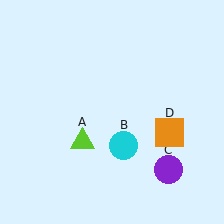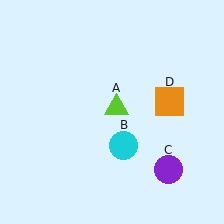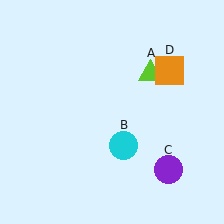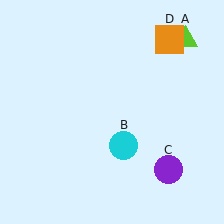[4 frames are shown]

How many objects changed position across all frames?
2 objects changed position: lime triangle (object A), orange square (object D).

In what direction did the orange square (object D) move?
The orange square (object D) moved up.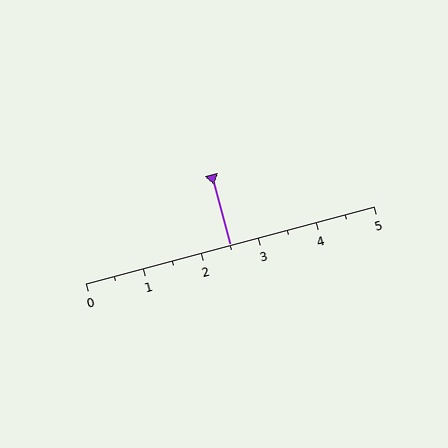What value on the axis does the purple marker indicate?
The marker indicates approximately 2.5.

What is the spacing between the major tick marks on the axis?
The major ticks are spaced 1 apart.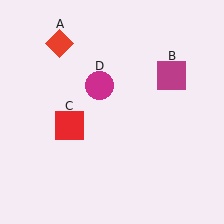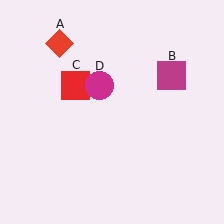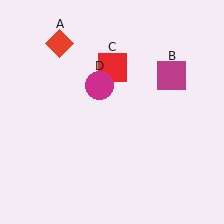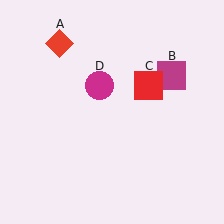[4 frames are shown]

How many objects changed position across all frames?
1 object changed position: red square (object C).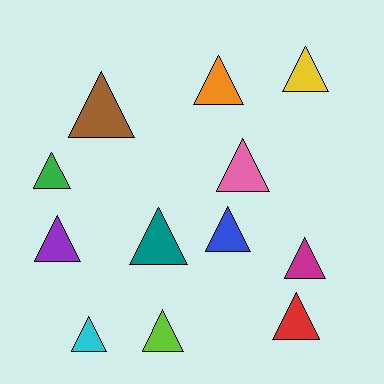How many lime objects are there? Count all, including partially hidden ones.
There is 1 lime object.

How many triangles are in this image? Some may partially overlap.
There are 12 triangles.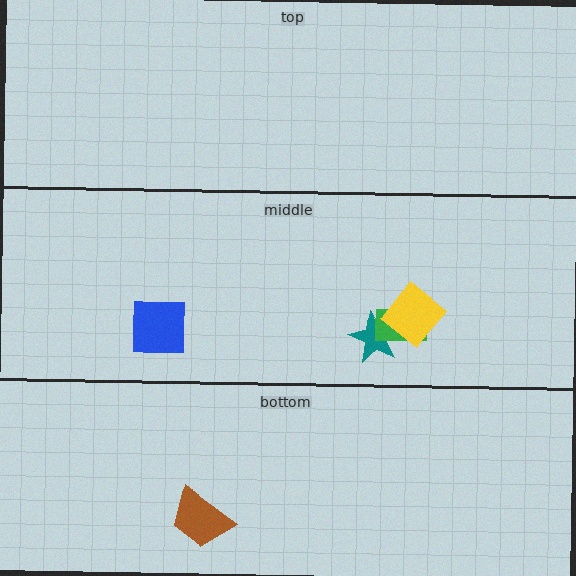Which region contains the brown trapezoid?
The bottom region.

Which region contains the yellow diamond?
The middle region.